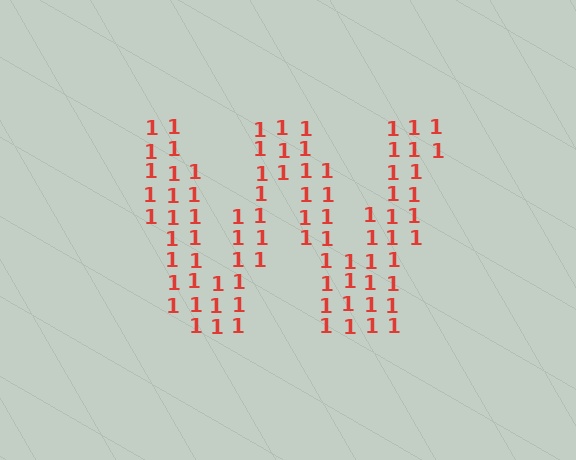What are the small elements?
The small elements are digit 1's.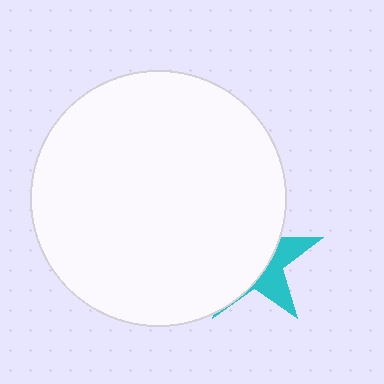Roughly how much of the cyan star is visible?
A small part of it is visible (roughly 33%).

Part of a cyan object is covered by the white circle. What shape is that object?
It is a star.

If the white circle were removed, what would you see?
You would see the complete cyan star.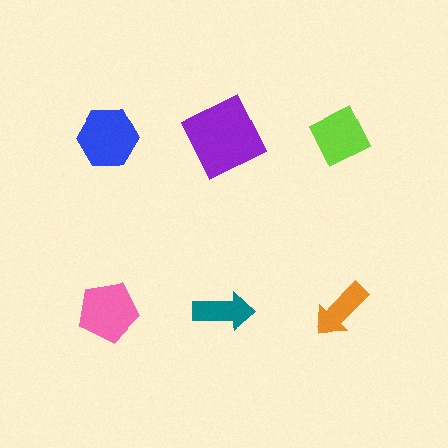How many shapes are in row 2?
3 shapes.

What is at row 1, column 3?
A lime diamond.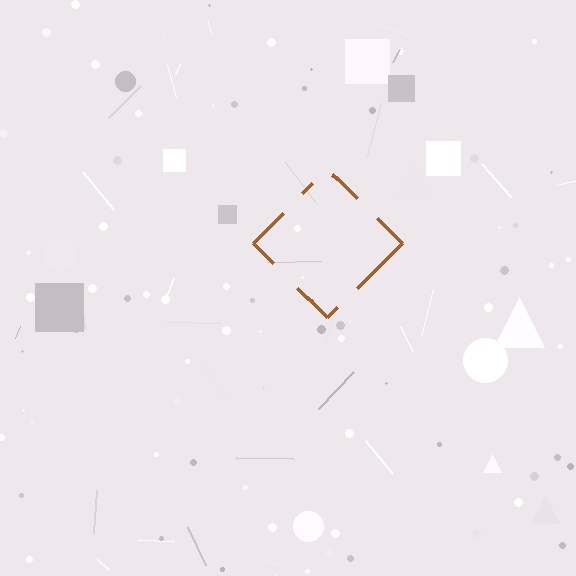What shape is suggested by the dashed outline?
The dashed outline suggests a diamond.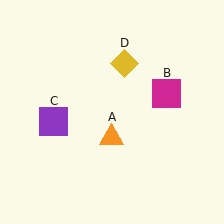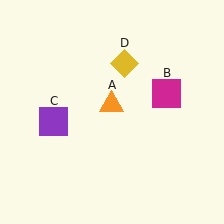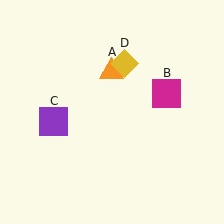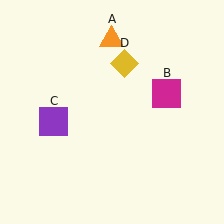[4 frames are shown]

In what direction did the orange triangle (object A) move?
The orange triangle (object A) moved up.